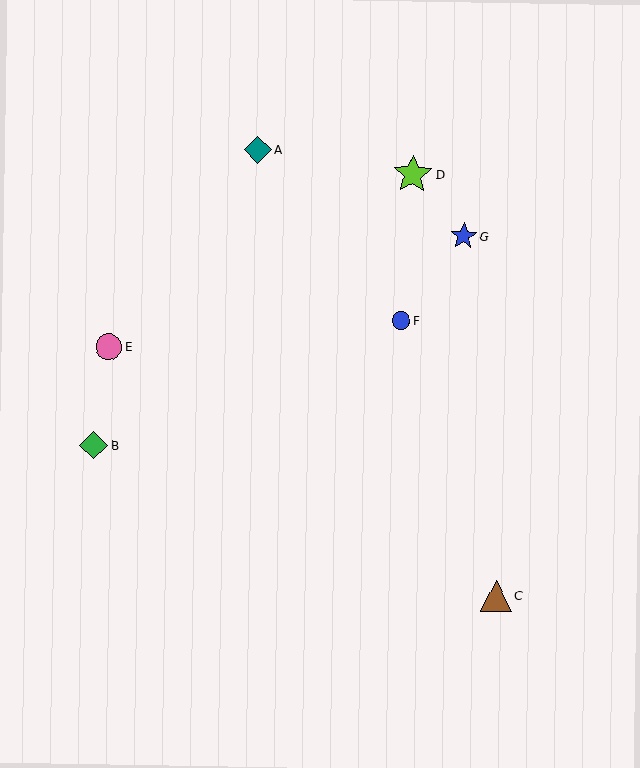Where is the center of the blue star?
The center of the blue star is at (464, 236).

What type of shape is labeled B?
Shape B is a green diamond.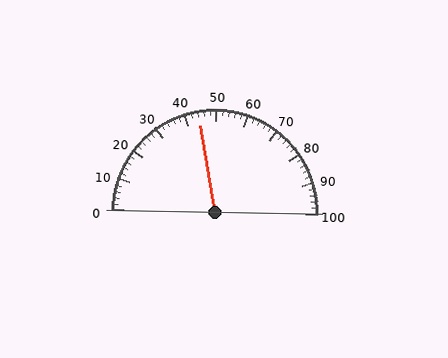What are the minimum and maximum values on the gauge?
The gauge ranges from 0 to 100.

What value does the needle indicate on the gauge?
The needle indicates approximately 44.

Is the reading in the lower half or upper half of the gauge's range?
The reading is in the lower half of the range (0 to 100).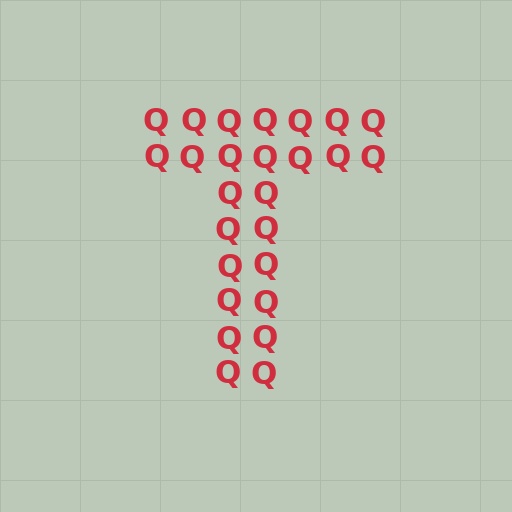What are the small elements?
The small elements are letter Q's.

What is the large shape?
The large shape is the letter T.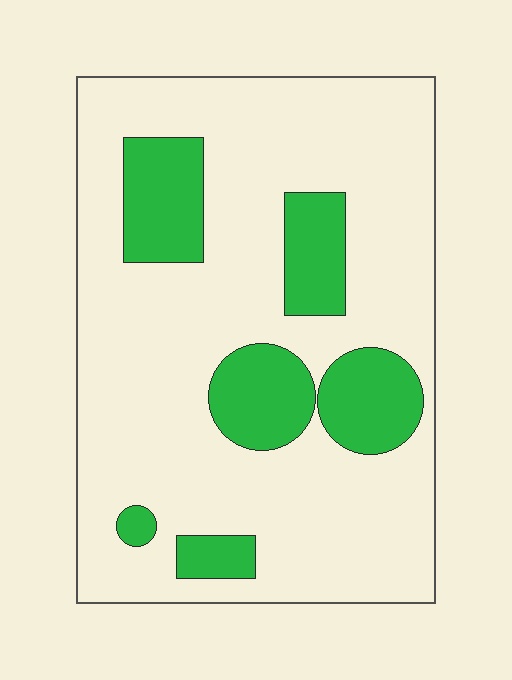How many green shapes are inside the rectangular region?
6.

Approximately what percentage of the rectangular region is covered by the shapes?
Approximately 20%.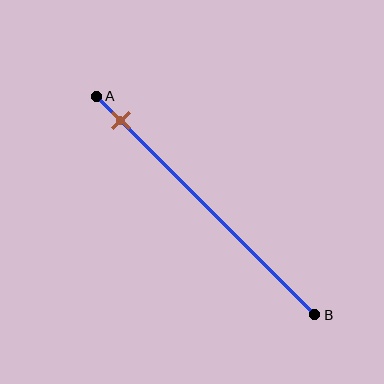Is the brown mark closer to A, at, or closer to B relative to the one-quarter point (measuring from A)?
The brown mark is closer to point A than the one-quarter point of segment AB.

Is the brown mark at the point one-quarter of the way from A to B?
No, the mark is at about 10% from A, not at the 25% one-quarter point.